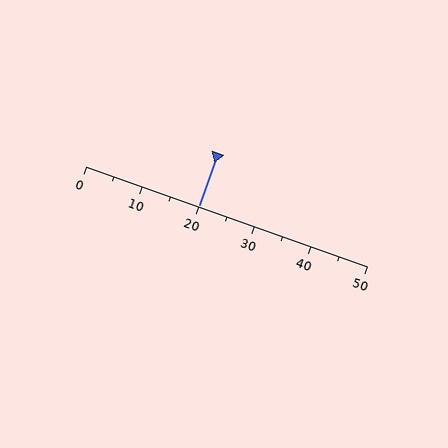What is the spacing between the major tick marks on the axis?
The major ticks are spaced 10 apart.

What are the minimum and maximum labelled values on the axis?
The axis runs from 0 to 50.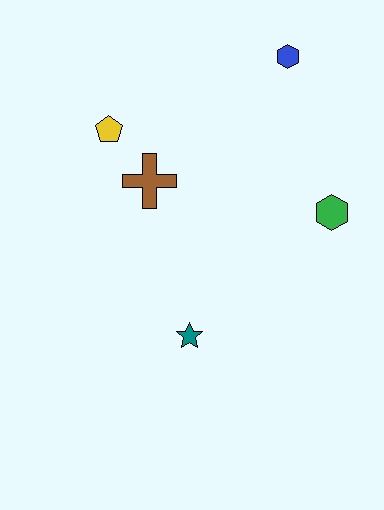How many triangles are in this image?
There are no triangles.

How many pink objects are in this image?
There are no pink objects.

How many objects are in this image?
There are 5 objects.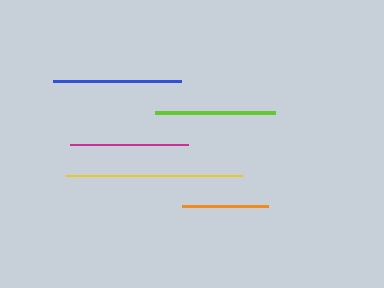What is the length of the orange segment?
The orange segment is approximately 86 pixels long.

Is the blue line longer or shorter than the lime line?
The blue line is longer than the lime line.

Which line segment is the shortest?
The orange line is the shortest at approximately 86 pixels.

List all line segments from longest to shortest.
From longest to shortest: yellow, blue, lime, magenta, orange.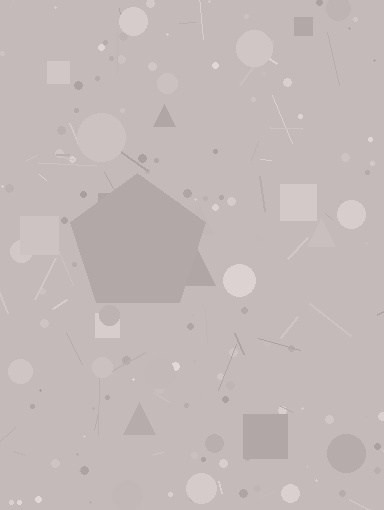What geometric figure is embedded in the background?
A pentagon is embedded in the background.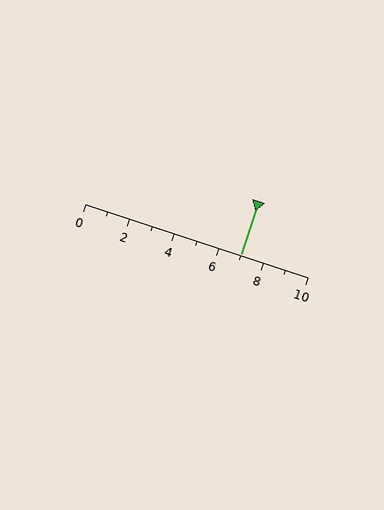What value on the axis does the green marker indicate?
The marker indicates approximately 7.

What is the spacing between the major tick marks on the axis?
The major ticks are spaced 2 apart.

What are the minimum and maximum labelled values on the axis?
The axis runs from 0 to 10.